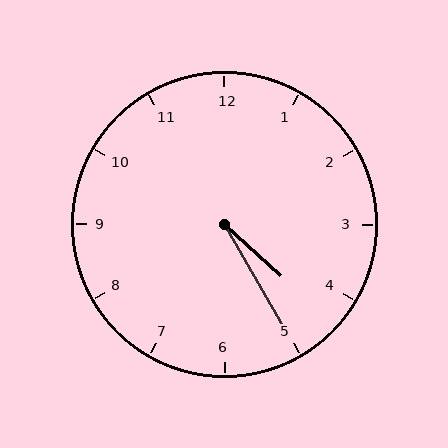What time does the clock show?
4:25.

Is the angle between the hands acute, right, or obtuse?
It is acute.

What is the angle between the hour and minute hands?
Approximately 18 degrees.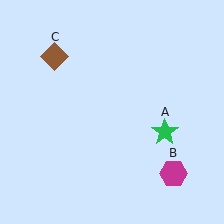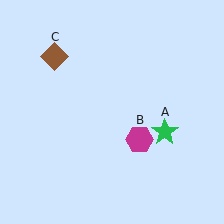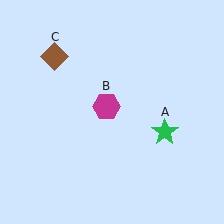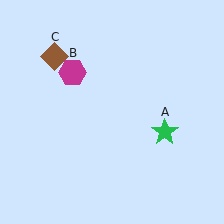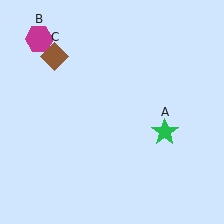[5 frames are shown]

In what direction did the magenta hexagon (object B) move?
The magenta hexagon (object B) moved up and to the left.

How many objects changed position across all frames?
1 object changed position: magenta hexagon (object B).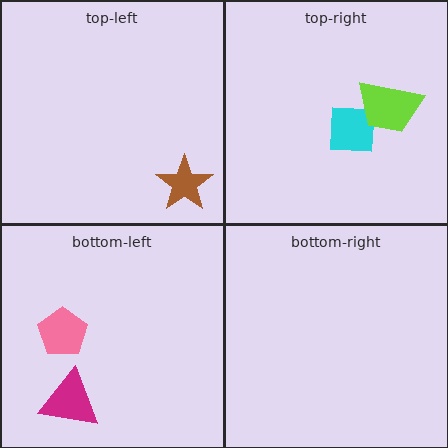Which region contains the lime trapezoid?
The top-right region.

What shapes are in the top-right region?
The cyan square, the lime trapezoid.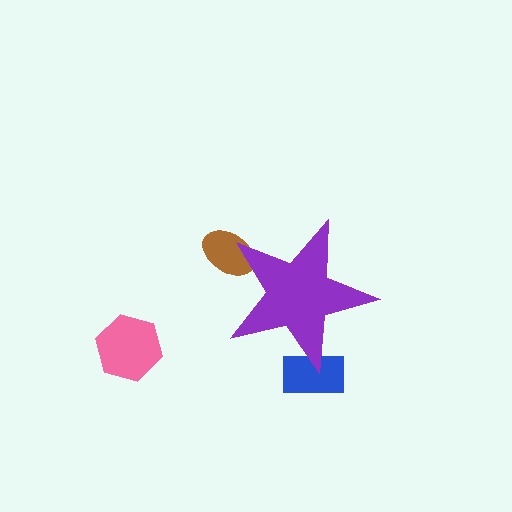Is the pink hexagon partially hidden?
No, the pink hexagon is fully visible.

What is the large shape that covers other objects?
A purple star.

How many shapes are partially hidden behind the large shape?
2 shapes are partially hidden.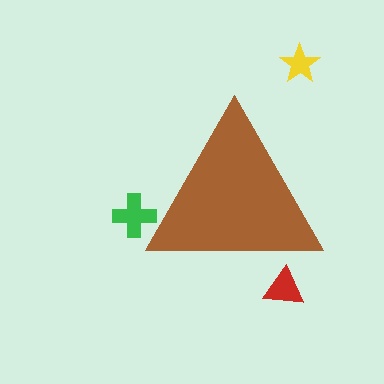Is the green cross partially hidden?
Yes, the green cross is partially hidden behind the brown triangle.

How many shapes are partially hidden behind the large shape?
2 shapes are partially hidden.